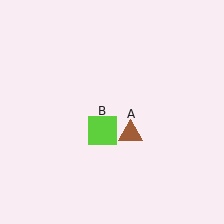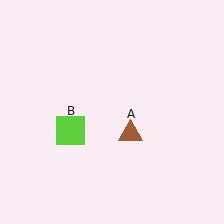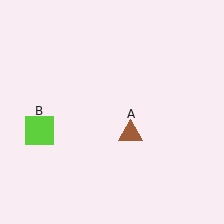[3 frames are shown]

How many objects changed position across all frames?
1 object changed position: lime square (object B).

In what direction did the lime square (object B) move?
The lime square (object B) moved left.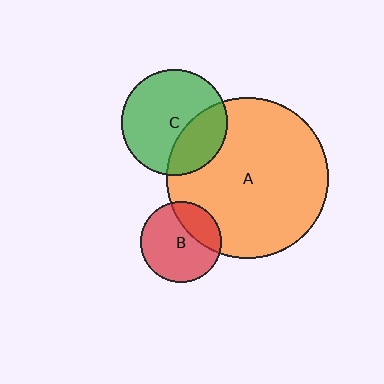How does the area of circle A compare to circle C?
Approximately 2.3 times.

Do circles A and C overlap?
Yes.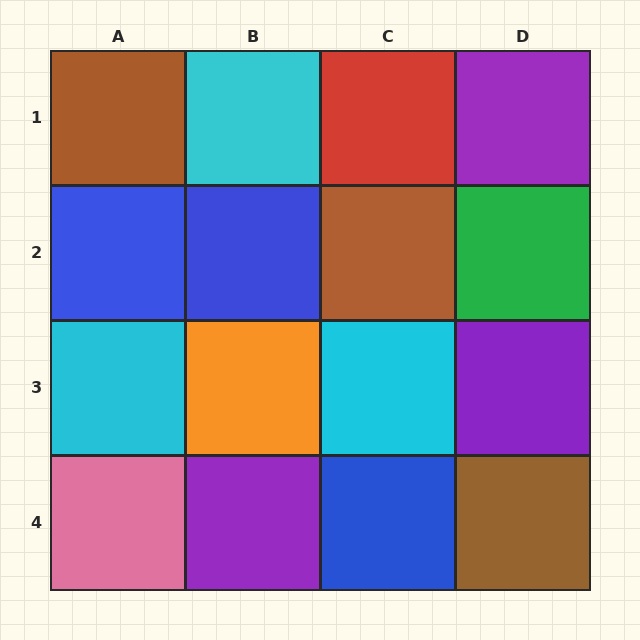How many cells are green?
1 cell is green.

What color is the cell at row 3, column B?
Orange.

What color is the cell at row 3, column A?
Cyan.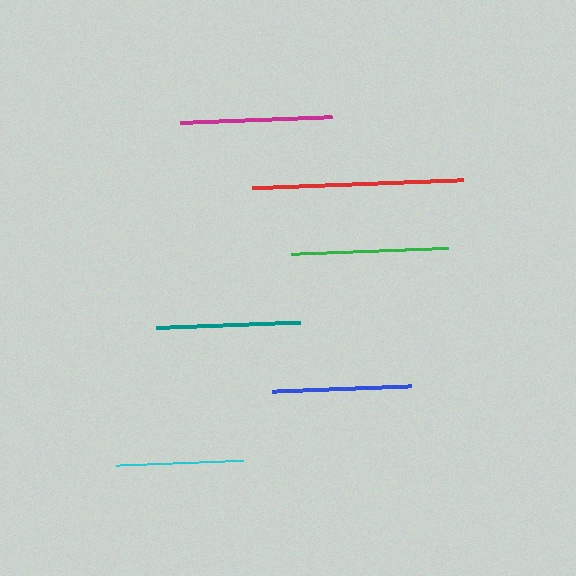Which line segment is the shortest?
The cyan line is the shortest at approximately 127 pixels.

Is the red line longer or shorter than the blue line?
The red line is longer than the blue line.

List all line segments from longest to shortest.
From longest to shortest: red, green, magenta, teal, blue, cyan.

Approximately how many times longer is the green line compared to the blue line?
The green line is approximately 1.1 times the length of the blue line.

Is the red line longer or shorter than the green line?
The red line is longer than the green line.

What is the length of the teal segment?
The teal segment is approximately 143 pixels long.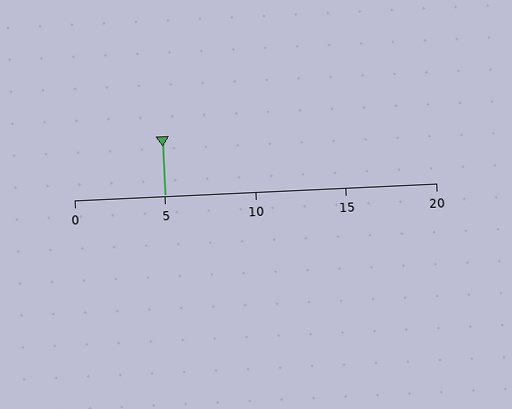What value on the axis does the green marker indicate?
The marker indicates approximately 5.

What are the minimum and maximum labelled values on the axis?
The axis runs from 0 to 20.